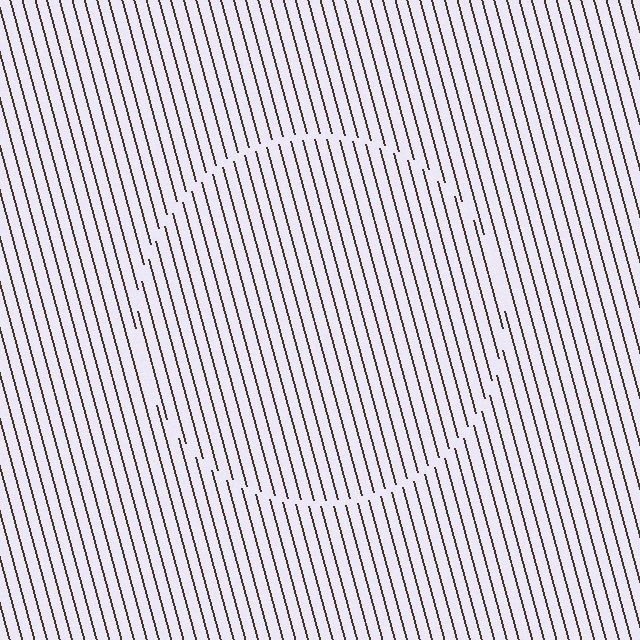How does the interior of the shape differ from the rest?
The interior of the shape contains the same grating, shifted by half a period — the contour is defined by the phase discontinuity where line-ends from the inner and outer gratings abut.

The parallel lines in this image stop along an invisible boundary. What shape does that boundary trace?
An illusory circle. The interior of the shape contains the same grating, shifted by half a period — the contour is defined by the phase discontinuity where line-ends from the inner and outer gratings abut.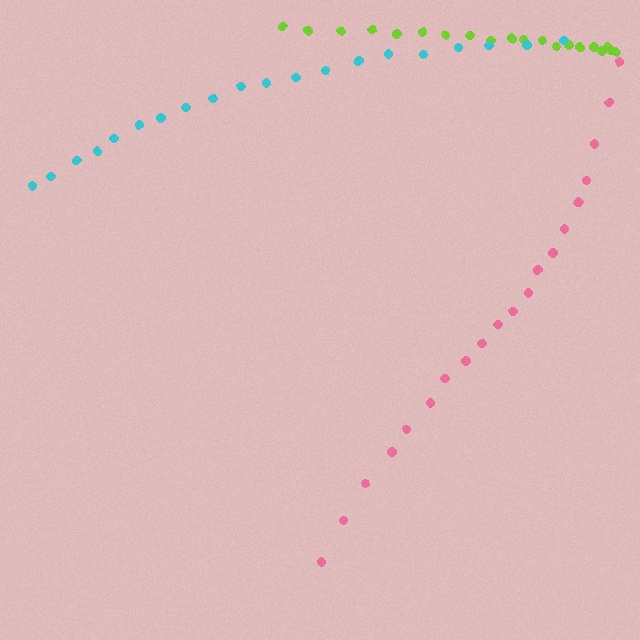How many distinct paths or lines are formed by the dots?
There are 3 distinct paths.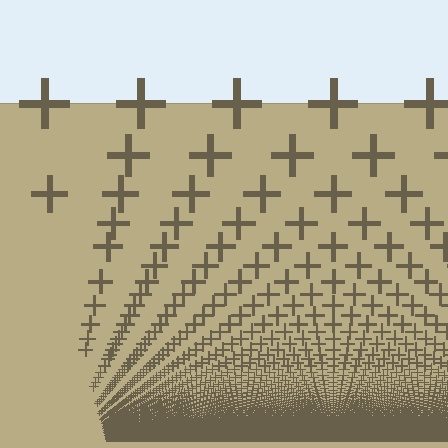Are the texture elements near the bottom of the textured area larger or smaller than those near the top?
Smaller. The gradient is inverted — elements near the bottom are smaller and denser.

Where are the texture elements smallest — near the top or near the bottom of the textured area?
Near the bottom.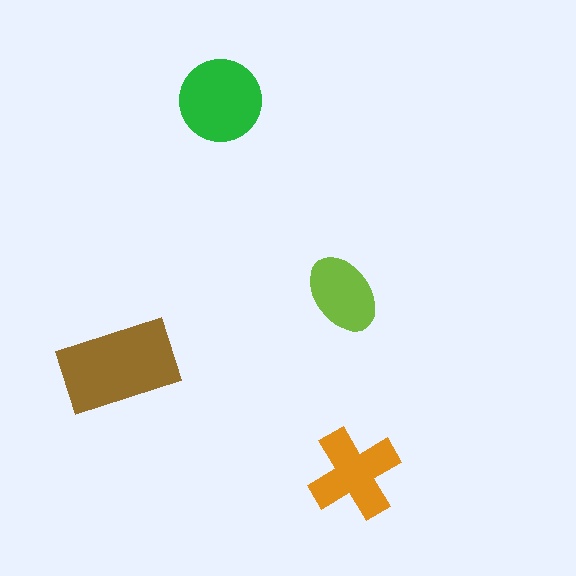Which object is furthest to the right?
The orange cross is rightmost.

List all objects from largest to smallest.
The brown rectangle, the green circle, the orange cross, the lime ellipse.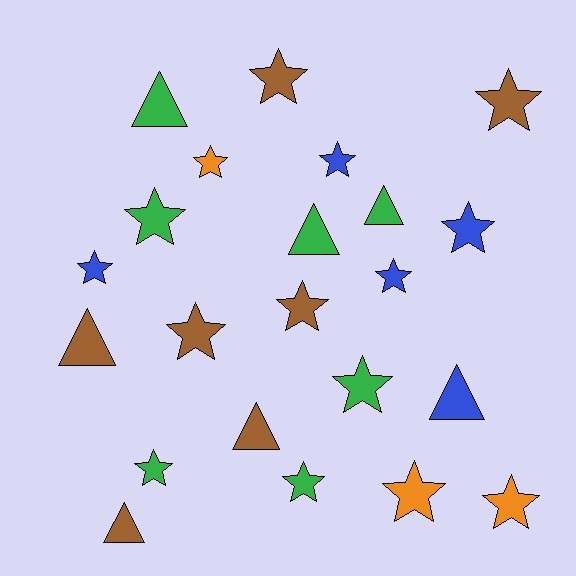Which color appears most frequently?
Brown, with 7 objects.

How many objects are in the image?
There are 22 objects.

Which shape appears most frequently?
Star, with 15 objects.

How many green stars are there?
There are 4 green stars.